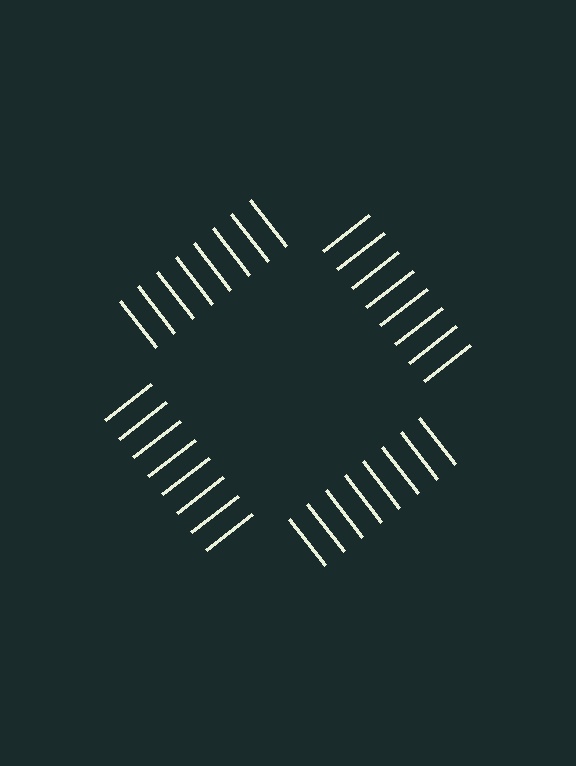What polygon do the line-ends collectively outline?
An illusory square — the line segments terminate on its edges but no continuous stroke is drawn.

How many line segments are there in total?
32 — 8 along each of the 4 edges.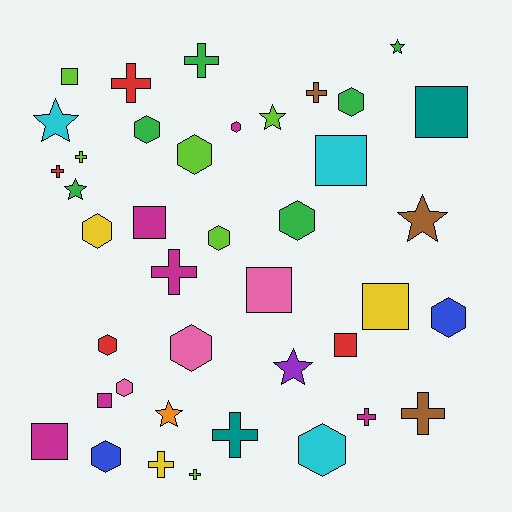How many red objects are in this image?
There are 4 red objects.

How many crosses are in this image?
There are 11 crosses.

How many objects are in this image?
There are 40 objects.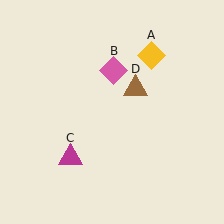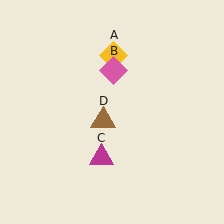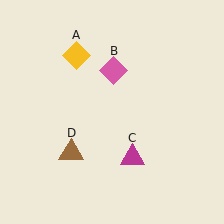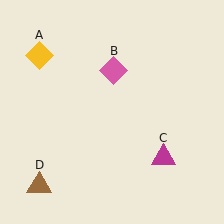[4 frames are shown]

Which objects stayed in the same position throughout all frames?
Pink diamond (object B) remained stationary.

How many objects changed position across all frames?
3 objects changed position: yellow diamond (object A), magenta triangle (object C), brown triangle (object D).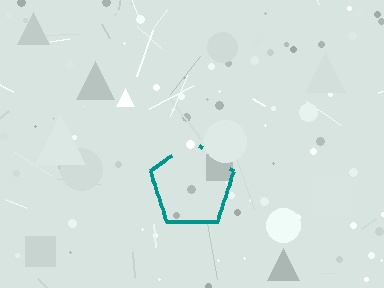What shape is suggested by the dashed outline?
The dashed outline suggests a pentagon.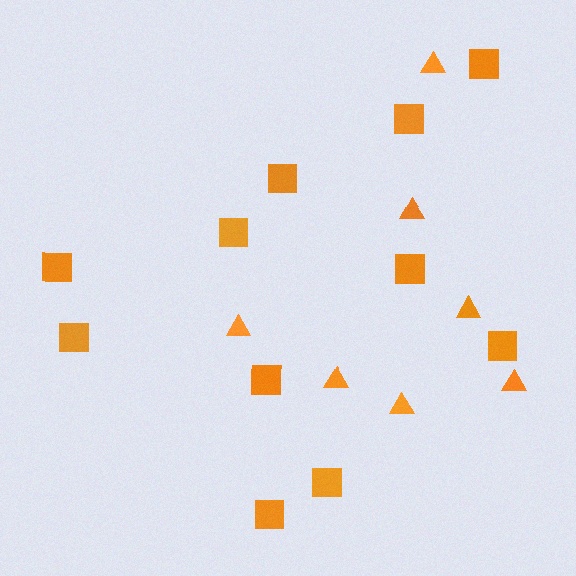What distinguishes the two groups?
There are 2 groups: one group of triangles (7) and one group of squares (11).